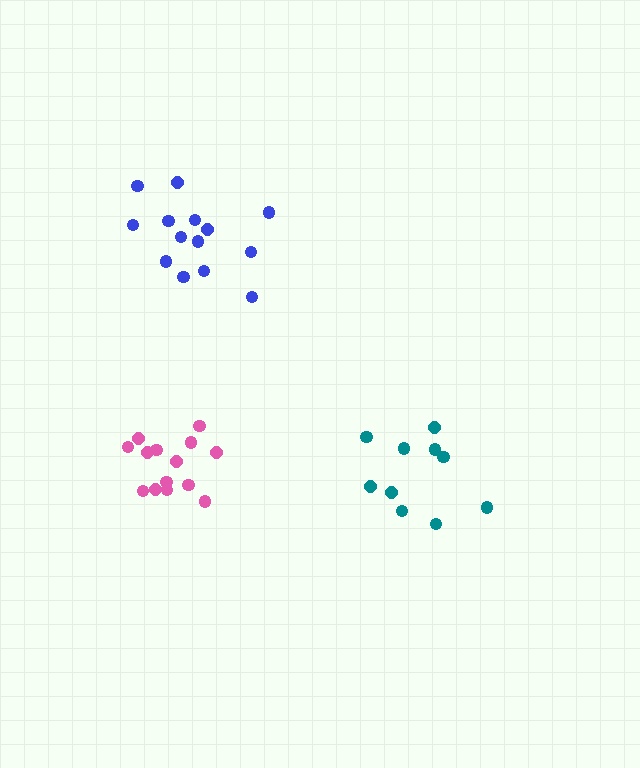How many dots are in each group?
Group 1: 14 dots, Group 2: 10 dots, Group 3: 14 dots (38 total).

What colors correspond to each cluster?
The clusters are colored: pink, teal, blue.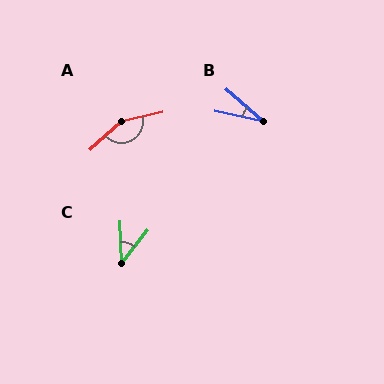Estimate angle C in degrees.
Approximately 41 degrees.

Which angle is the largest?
A, at approximately 150 degrees.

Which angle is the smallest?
B, at approximately 29 degrees.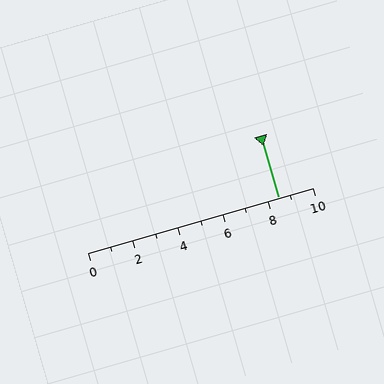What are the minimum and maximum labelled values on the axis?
The axis runs from 0 to 10.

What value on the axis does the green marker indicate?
The marker indicates approximately 8.5.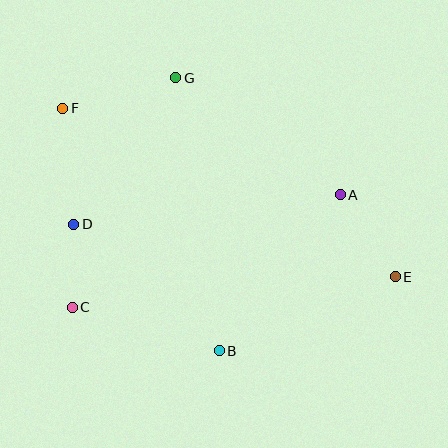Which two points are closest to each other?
Points C and D are closest to each other.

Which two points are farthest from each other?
Points E and F are farthest from each other.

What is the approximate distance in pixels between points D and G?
The distance between D and G is approximately 178 pixels.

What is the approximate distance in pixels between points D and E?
The distance between D and E is approximately 326 pixels.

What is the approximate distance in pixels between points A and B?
The distance between A and B is approximately 197 pixels.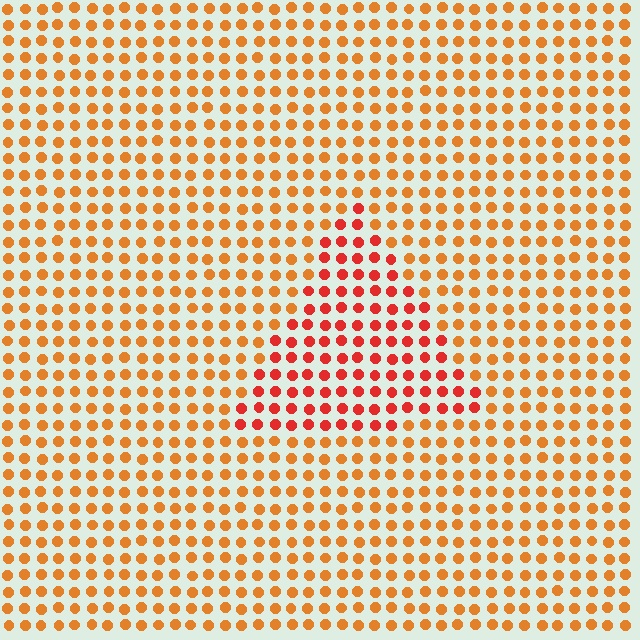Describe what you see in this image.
The image is filled with small orange elements in a uniform arrangement. A triangle-shaped region is visible where the elements are tinted to a slightly different hue, forming a subtle color boundary.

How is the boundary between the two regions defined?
The boundary is defined purely by a slight shift in hue (about 28 degrees). Spacing, size, and orientation are identical on both sides.